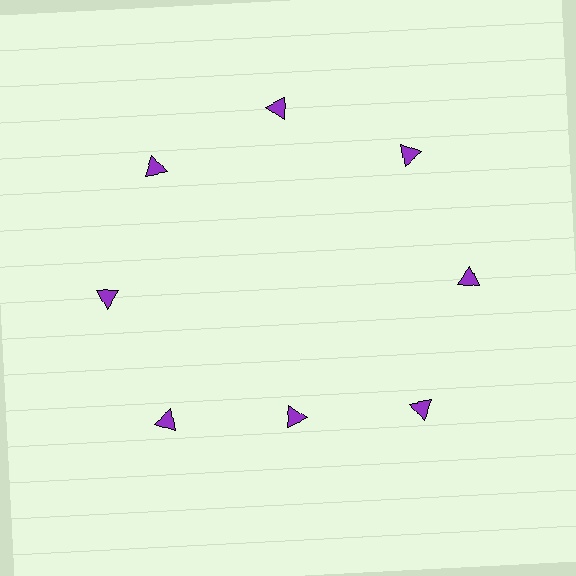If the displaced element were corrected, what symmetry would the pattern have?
It would have 8-fold rotational symmetry — the pattern would map onto itself every 45 degrees.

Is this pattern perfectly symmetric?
No. The 8 purple triangles are arranged in a ring, but one element near the 6 o'clock position is pulled inward toward the center, breaking the 8-fold rotational symmetry.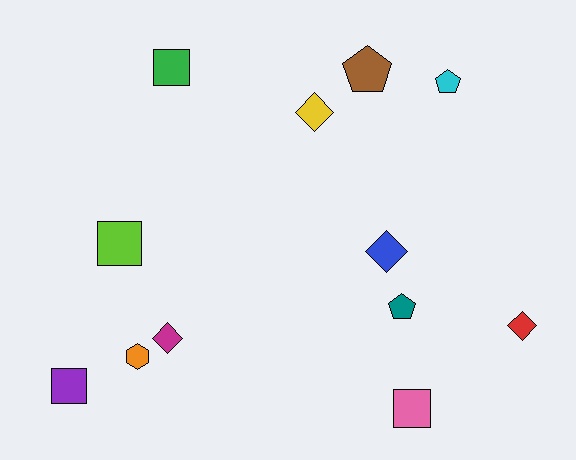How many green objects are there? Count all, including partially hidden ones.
There is 1 green object.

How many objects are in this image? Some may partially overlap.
There are 12 objects.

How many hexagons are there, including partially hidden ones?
There is 1 hexagon.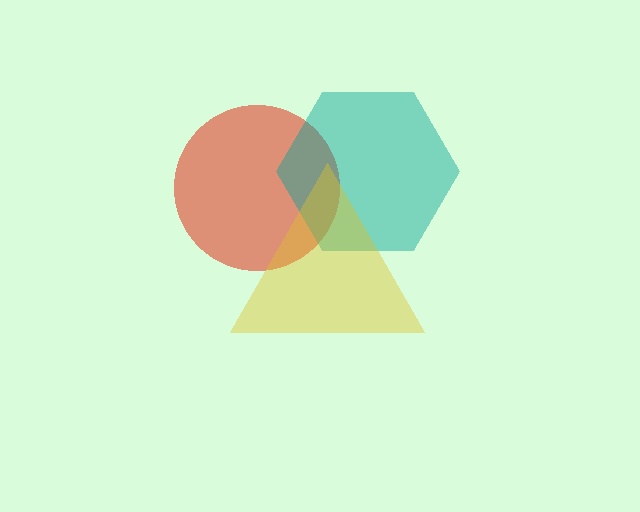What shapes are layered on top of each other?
The layered shapes are: a red circle, a teal hexagon, a yellow triangle.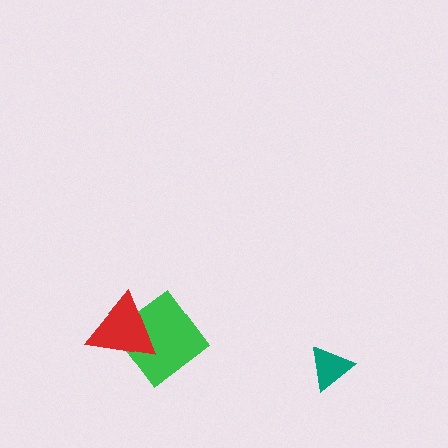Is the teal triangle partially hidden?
No, no other shape covers it.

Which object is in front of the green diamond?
The red triangle is in front of the green diamond.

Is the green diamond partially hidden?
Yes, it is partially covered by another shape.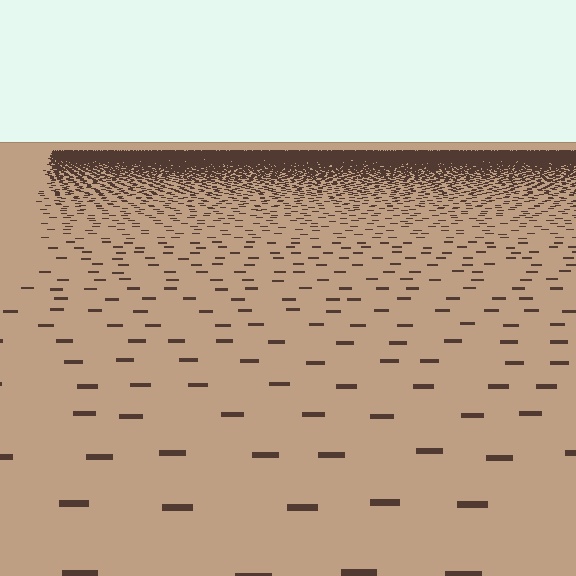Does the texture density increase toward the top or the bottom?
Density increases toward the top.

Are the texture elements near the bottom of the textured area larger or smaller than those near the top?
Larger. Near the bottom, elements are closer to the viewer and appear at a bigger on-screen size.